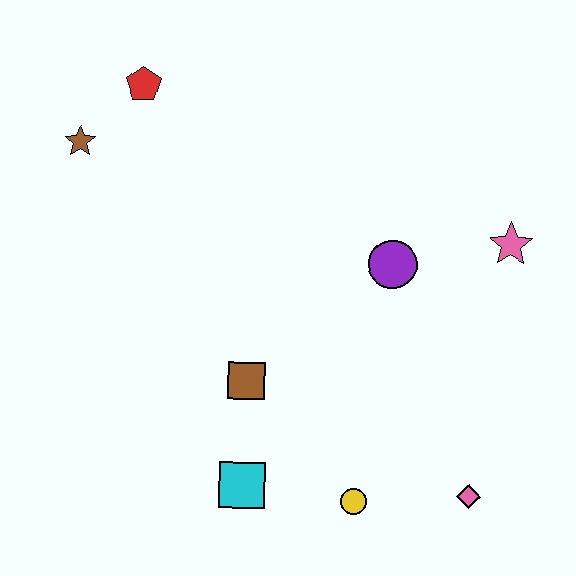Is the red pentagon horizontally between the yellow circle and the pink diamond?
No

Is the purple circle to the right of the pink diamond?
No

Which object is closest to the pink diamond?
The yellow circle is closest to the pink diamond.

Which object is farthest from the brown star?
The pink diamond is farthest from the brown star.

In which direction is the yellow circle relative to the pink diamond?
The yellow circle is to the left of the pink diamond.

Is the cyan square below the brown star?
Yes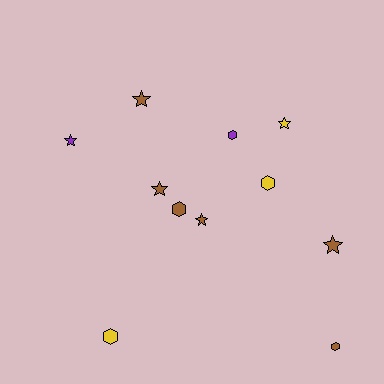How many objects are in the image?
There are 11 objects.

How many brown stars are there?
There are 4 brown stars.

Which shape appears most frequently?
Star, with 6 objects.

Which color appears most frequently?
Brown, with 6 objects.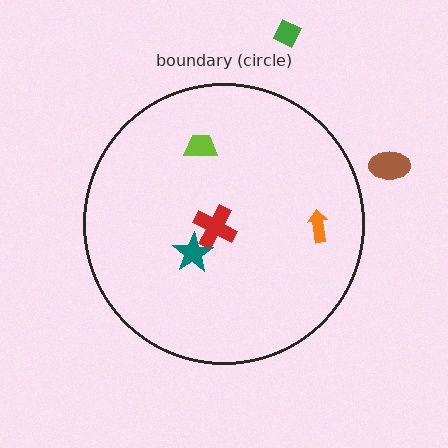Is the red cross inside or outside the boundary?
Inside.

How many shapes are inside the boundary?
4 inside, 2 outside.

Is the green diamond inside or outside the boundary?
Outside.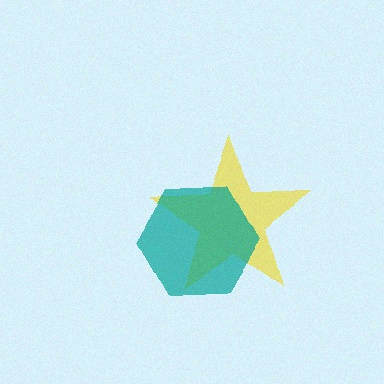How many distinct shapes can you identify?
There are 2 distinct shapes: a yellow star, a teal hexagon.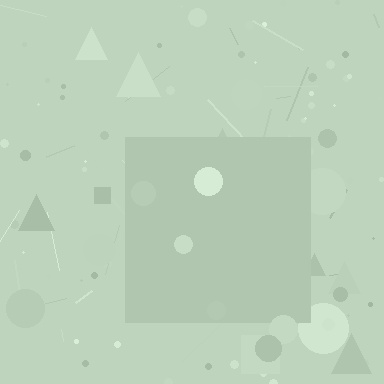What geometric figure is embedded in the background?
A square is embedded in the background.